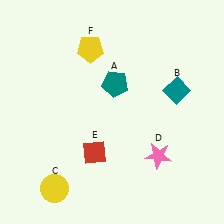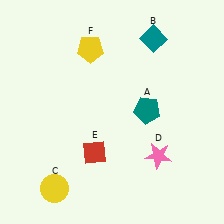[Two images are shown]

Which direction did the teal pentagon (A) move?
The teal pentagon (A) moved right.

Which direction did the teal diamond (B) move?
The teal diamond (B) moved up.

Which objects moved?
The objects that moved are: the teal pentagon (A), the teal diamond (B).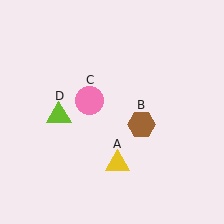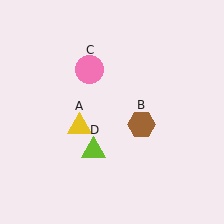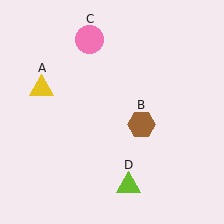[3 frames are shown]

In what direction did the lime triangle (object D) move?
The lime triangle (object D) moved down and to the right.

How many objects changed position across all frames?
3 objects changed position: yellow triangle (object A), pink circle (object C), lime triangle (object D).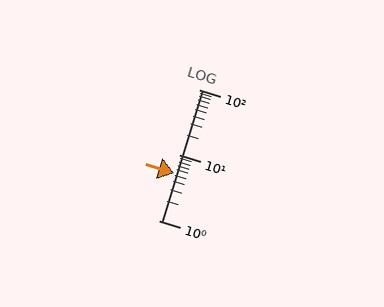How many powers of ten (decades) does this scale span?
The scale spans 2 decades, from 1 to 100.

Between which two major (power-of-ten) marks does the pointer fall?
The pointer is between 1 and 10.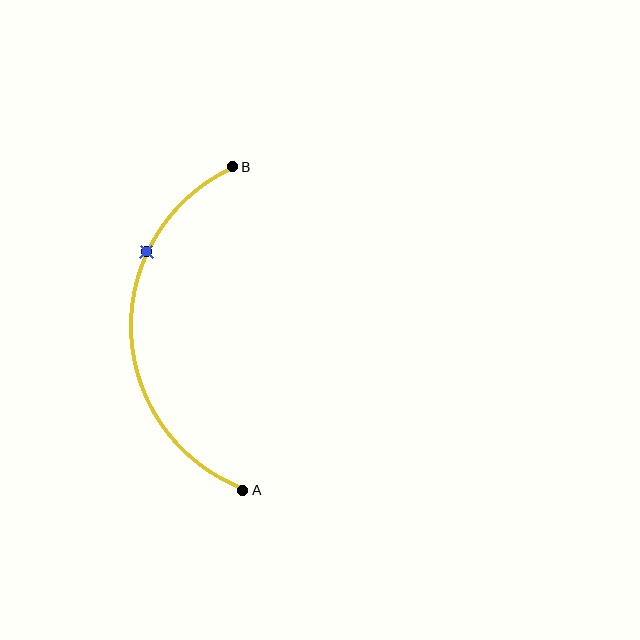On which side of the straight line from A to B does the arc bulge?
The arc bulges to the left of the straight line connecting A and B.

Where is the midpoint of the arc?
The arc midpoint is the point on the curve farthest from the straight line joining A and B. It sits to the left of that line.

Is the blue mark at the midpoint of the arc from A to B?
No. The blue mark lies on the arc but is closer to endpoint B. The arc midpoint would be at the point on the curve equidistant along the arc from both A and B.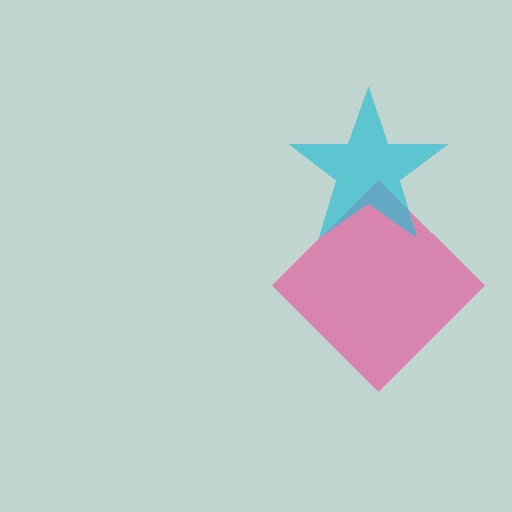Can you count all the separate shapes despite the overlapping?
Yes, there are 2 separate shapes.